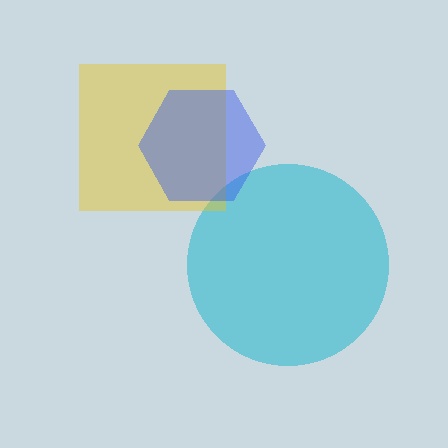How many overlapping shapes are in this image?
There are 3 overlapping shapes in the image.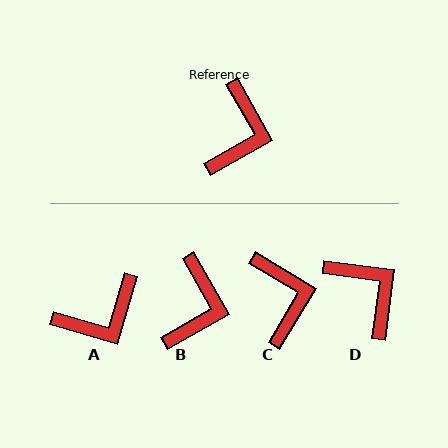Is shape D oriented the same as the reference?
No, it is off by about 53 degrees.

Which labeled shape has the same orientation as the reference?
B.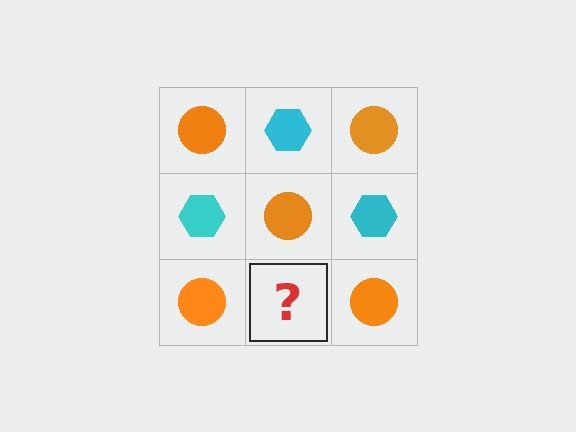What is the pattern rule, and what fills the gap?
The rule is that it alternates orange circle and cyan hexagon in a checkerboard pattern. The gap should be filled with a cyan hexagon.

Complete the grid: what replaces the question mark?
The question mark should be replaced with a cyan hexagon.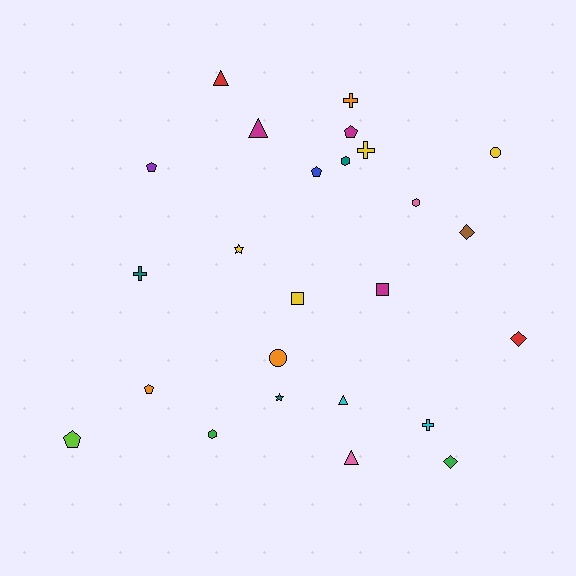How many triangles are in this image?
There are 4 triangles.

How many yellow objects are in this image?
There are 4 yellow objects.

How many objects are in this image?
There are 25 objects.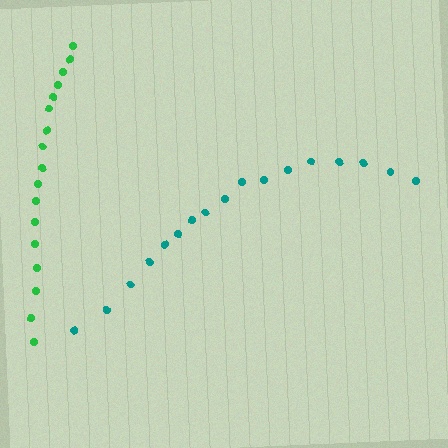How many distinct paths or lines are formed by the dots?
There are 2 distinct paths.